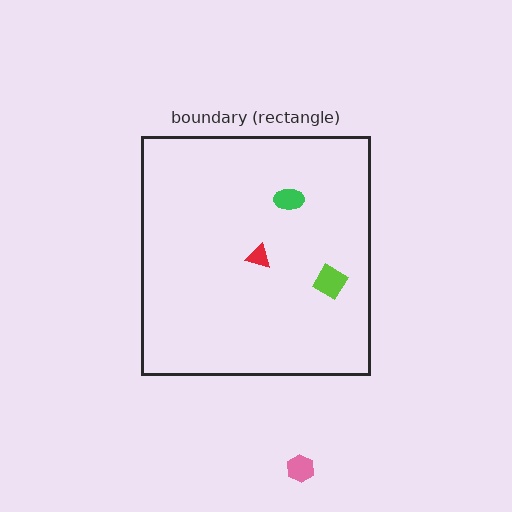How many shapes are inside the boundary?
3 inside, 1 outside.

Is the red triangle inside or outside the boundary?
Inside.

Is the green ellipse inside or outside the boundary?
Inside.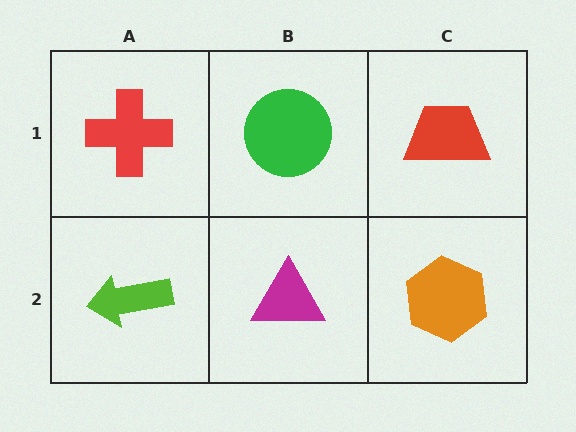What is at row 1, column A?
A red cross.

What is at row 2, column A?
A lime arrow.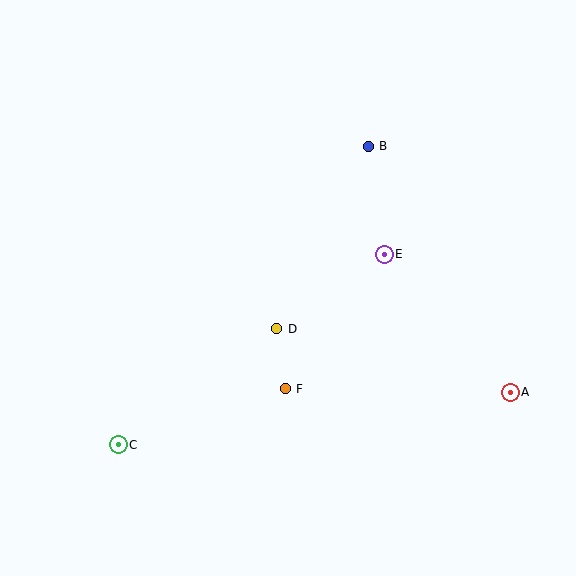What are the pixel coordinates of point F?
Point F is at (285, 389).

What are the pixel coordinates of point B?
Point B is at (368, 146).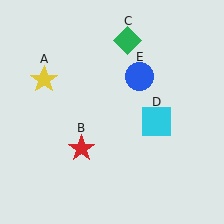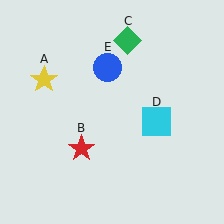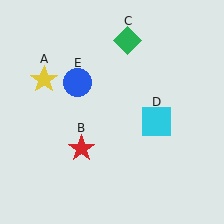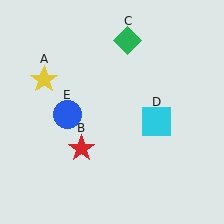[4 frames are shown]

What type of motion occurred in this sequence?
The blue circle (object E) rotated counterclockwise around the center of the scene.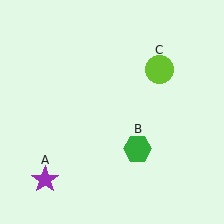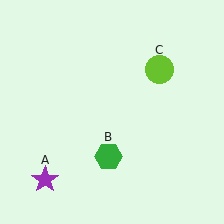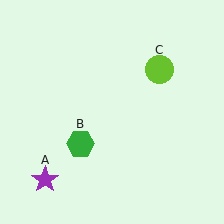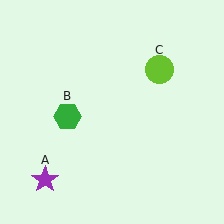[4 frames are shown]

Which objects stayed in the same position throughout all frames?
Purple star (object A) and lime circle (object C) remained stationary.